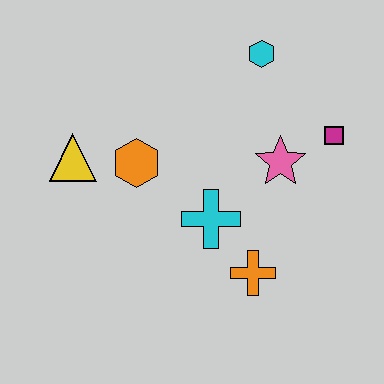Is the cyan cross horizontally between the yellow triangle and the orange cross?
Yes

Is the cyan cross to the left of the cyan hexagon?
Yes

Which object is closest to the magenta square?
The pink star is closest to the magenta square.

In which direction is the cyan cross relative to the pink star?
The cyan cross is to the left of the pink star.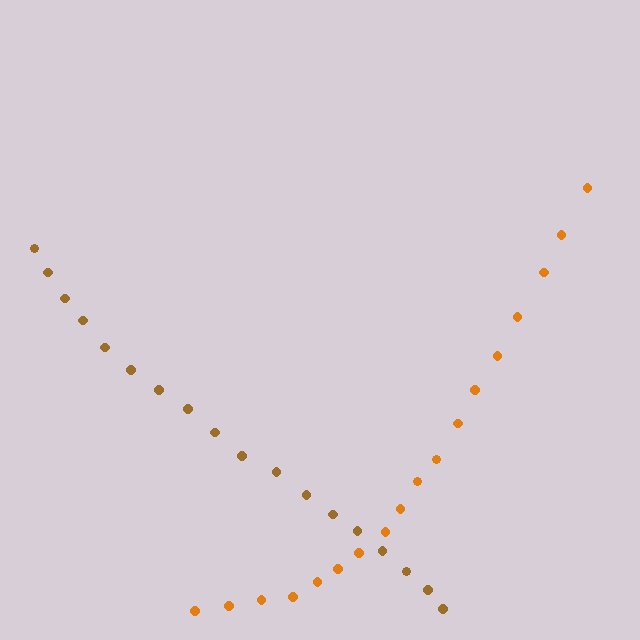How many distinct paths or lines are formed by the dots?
There are 2 distinct paths.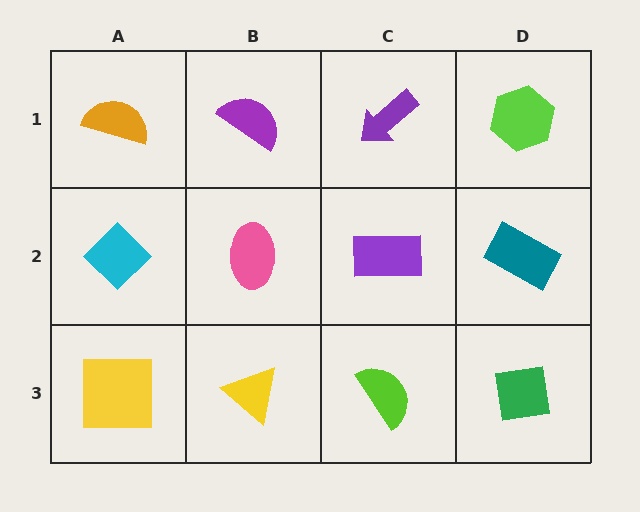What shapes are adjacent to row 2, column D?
A lime hexagon (row 1, column D), a green square (row 3, column D), a purple rectangle (row 2, column C).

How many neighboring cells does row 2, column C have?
4.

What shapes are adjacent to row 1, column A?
A cyan diamond (row 2, column A), a purple semicircle (row 1, column B).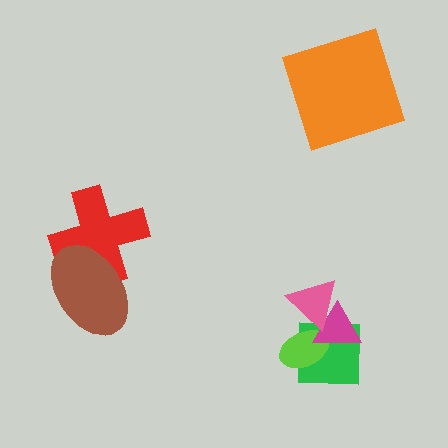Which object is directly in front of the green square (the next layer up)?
The lime ellipse is directly in front of the green square.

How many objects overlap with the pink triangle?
3 objects overlap with the pink triangle.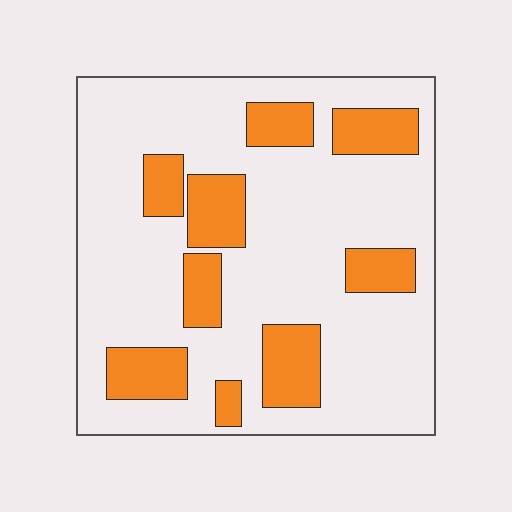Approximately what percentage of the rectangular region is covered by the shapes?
Approximately 25%.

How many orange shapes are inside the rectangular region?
9.